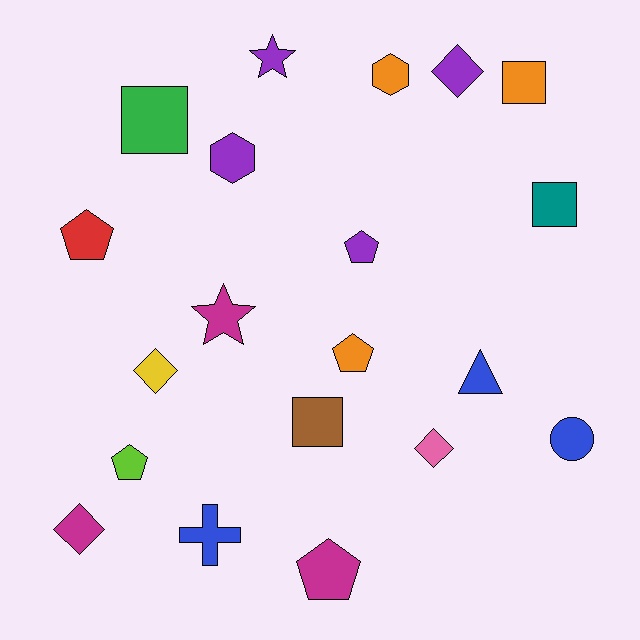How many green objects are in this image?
There is 1 green object.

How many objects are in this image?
There are 20 objects.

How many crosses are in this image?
There is 1 cross.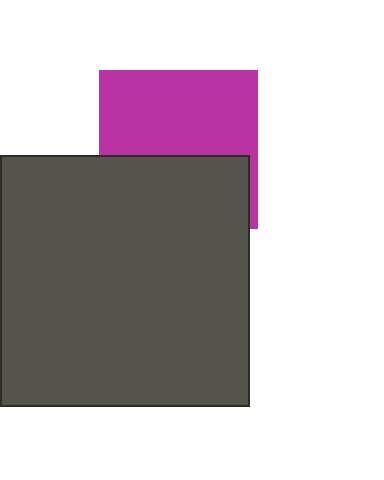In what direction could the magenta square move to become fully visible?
The magenta square could move up. That would shift it out from behind the dark gray square entirely.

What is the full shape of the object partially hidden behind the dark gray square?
The partially hidden object is a magenta square.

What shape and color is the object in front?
The object in front is a dark gray square.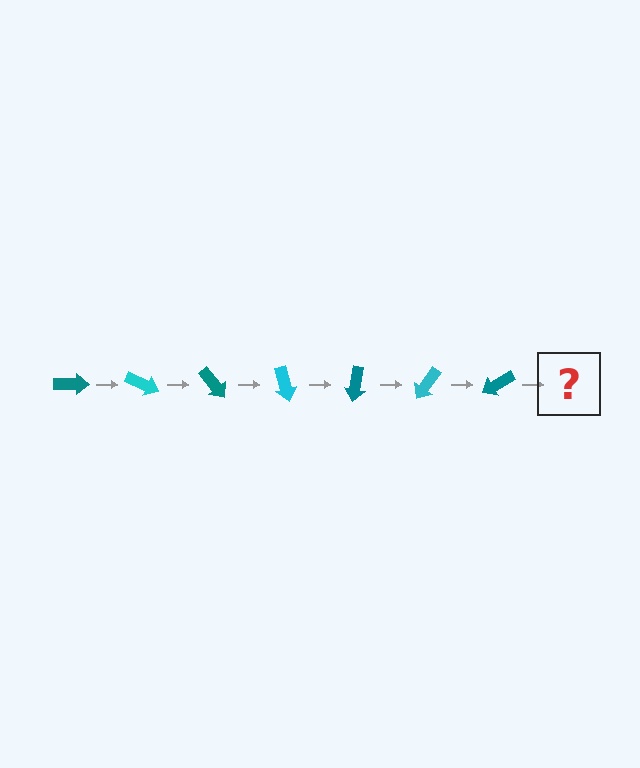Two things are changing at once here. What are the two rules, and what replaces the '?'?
The two rules are that it rotates 25 degrees each step and the color cycles through teal and cyan. The '?' should be a cyan arrow, rotated 175 degrees from the start.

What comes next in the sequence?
The next element should be a cyan arrow, rotated 175 degrees from the start.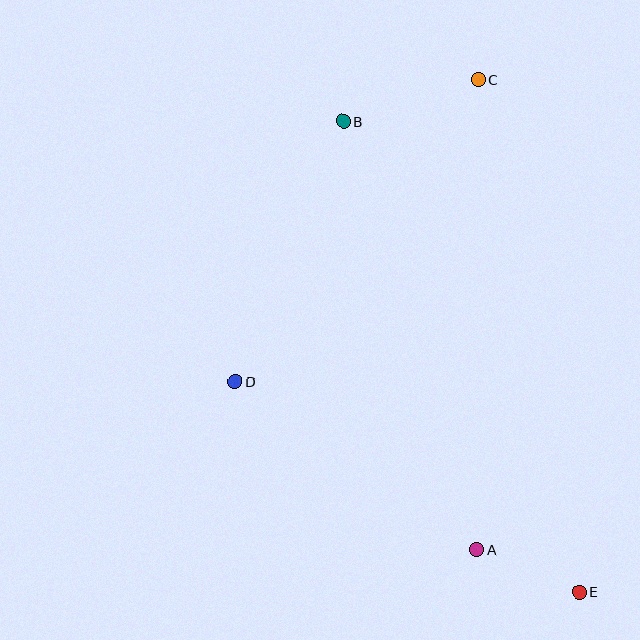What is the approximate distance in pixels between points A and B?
The distance between A and B is approximately 449 pixels.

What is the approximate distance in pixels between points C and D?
The distance between C and D is approximately 388 pixels.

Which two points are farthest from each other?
Points B and E are farthest from each other.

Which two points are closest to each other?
Points A and E are closest to each other.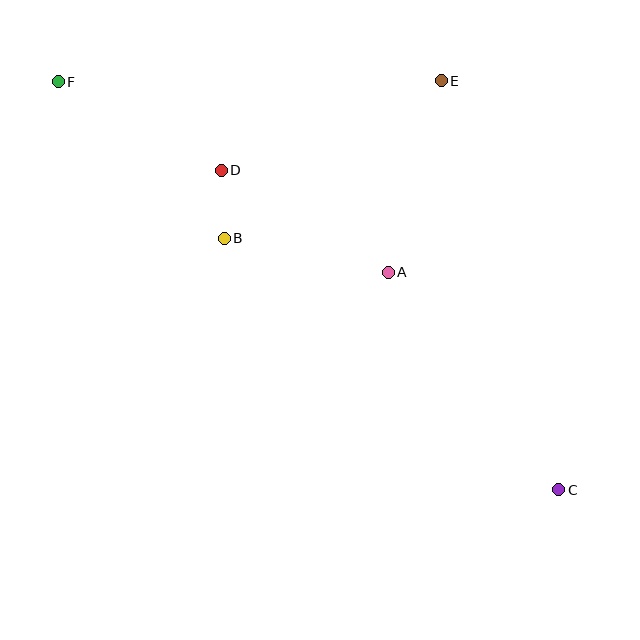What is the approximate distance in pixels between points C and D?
The distance between C and D is approximately 465 pixels.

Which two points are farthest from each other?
Points C and F are farthest from each other.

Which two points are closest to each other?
Points B and D are closest to each other.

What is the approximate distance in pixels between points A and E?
The distance between A and E is approximately 199 pixels.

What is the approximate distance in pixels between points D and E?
The distance between D and E is approximately 238 pixels.